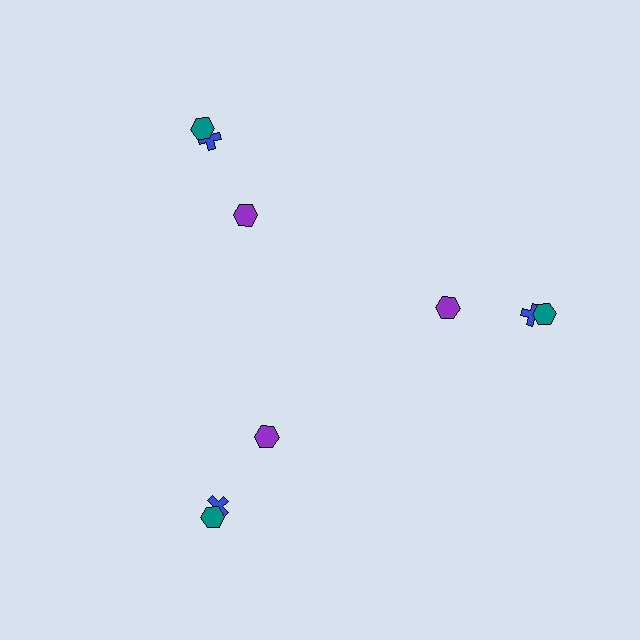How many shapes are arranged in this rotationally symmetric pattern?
There are 9 shapes, arranged in 3 groups of 3.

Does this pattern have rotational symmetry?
Yes, this pattern has 3-fold rotational symmetry. It looks the same after rotating 120 degrees around the center.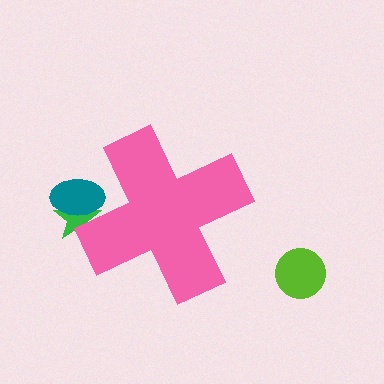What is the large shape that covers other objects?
A pink cross.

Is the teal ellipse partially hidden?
Yes, the teal ellipse is partially hidden behind the pink cross.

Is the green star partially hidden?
Yes, the green star is partially hidden behind the pink cross.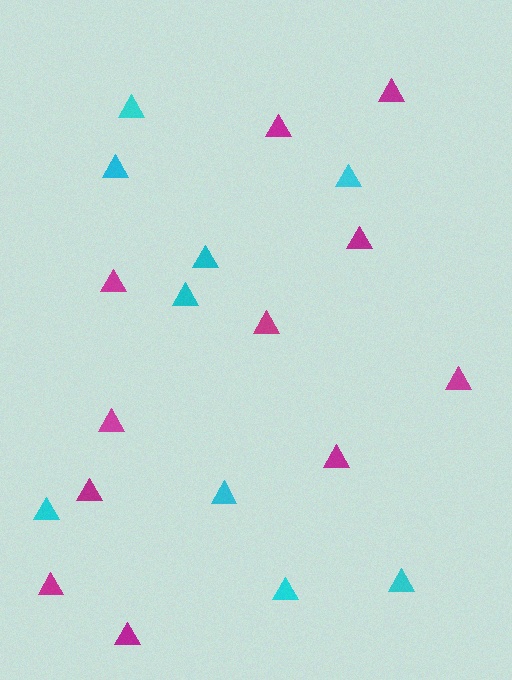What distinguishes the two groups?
There are 2 groups: one group of magenta triangles (11) and one group of cyan triangles (9).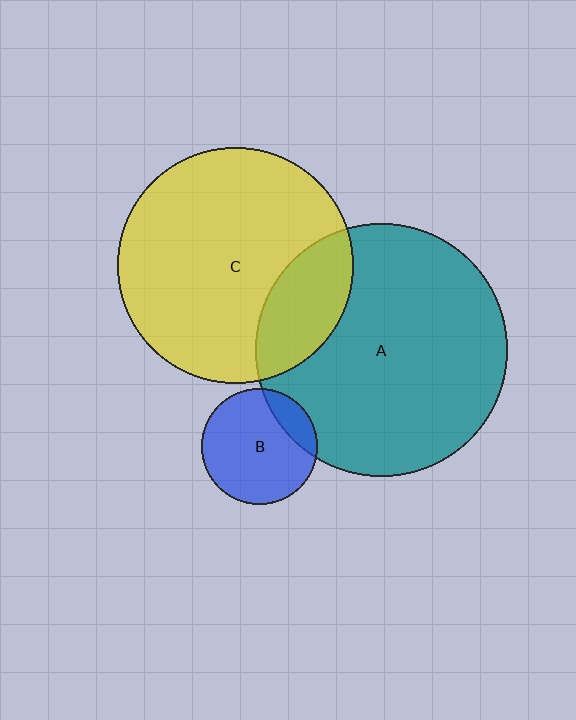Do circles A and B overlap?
Yes.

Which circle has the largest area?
Circle A (teal).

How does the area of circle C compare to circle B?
Approximately 4.2 times.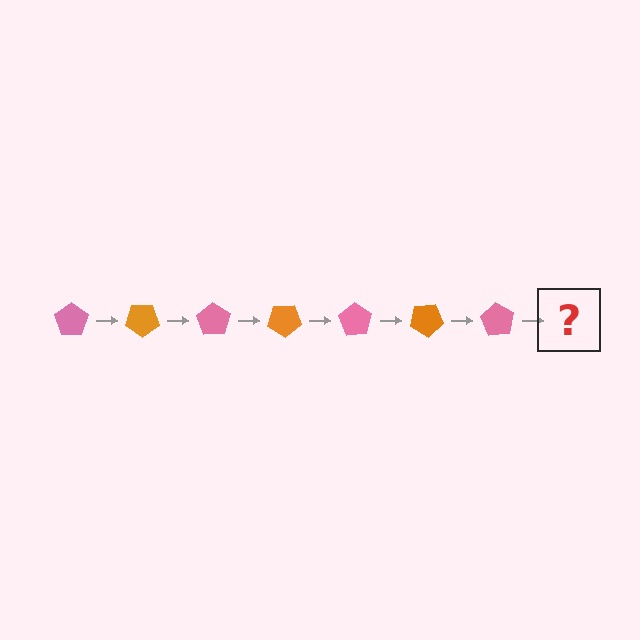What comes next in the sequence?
The next element should be an orange pentagon, rotated 245 degrees from the start.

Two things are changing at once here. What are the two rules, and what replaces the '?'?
The two rules are that it rotates 35 degrees each step and the color cycles through pink and orange. The '?' should be an orange pentagon, rotated 245 degrees from the start.